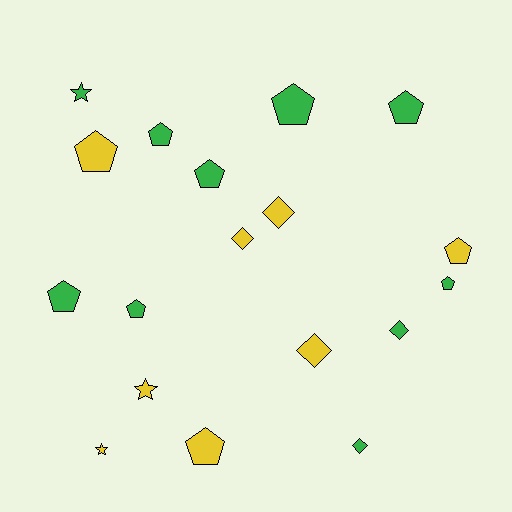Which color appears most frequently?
Green, with 10 objects.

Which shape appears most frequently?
Pentagon, with 10 objects.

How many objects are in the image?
There are 18 objects.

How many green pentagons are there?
There are 7 green pentagons.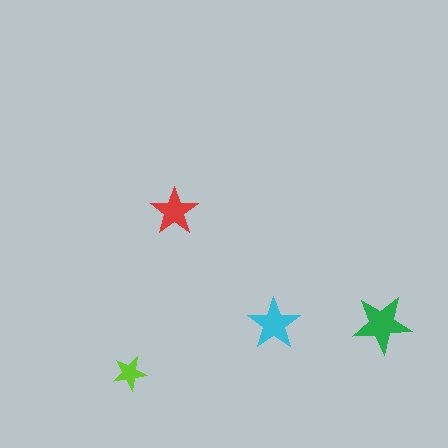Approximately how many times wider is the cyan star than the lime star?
About 1.5 times wider.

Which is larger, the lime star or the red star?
The red one.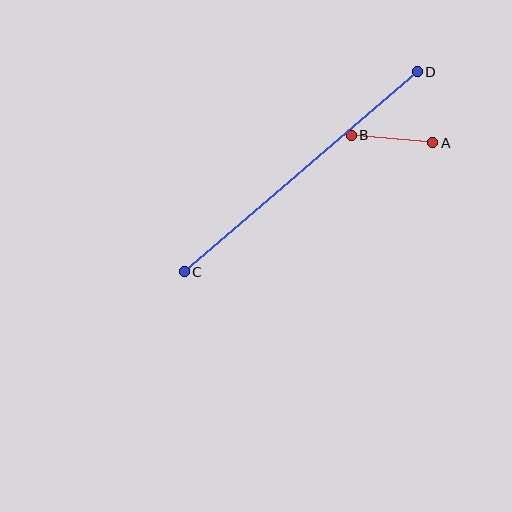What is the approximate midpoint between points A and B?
The midpoint is at approximately (392, 139) pixels.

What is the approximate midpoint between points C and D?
The midpoint is at approximately (301, 172) pixels.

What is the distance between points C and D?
The distance is approximately 307 pixels.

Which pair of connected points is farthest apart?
Points C and D are farthest apart.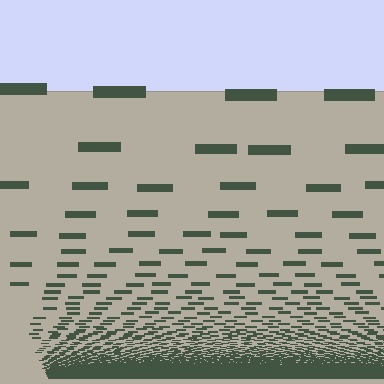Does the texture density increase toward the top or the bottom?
Density increases toward the bottom.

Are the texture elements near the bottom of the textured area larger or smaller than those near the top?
Smaller. The gradient is inverted — elements near the bottom are smaller and denser.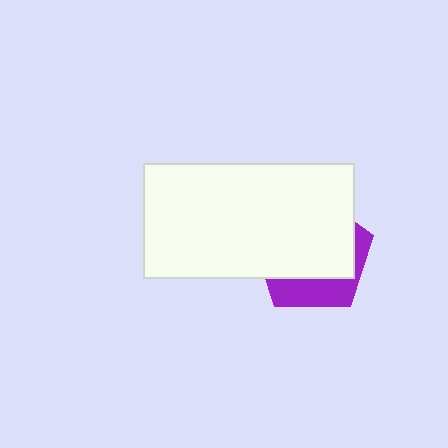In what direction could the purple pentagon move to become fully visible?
The purple pentagon could move toward the lower-right. That would shift it out from behind the white rectangle entirely.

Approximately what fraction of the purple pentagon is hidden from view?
Roughly 70% of the purple pentagon is hidden behind the white rectangle.